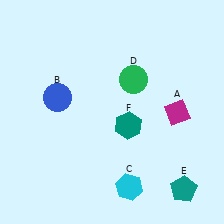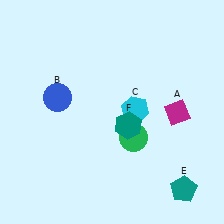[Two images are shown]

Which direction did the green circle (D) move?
The green circle (D) moved down.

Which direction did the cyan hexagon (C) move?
The cyan hexagon (C) moved up.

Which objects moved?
The objects that moved are: the cyan hexagon (C), the green circle (D).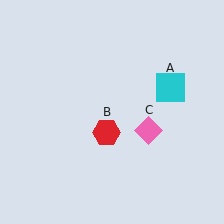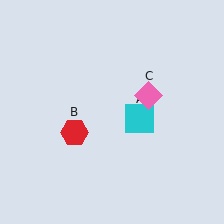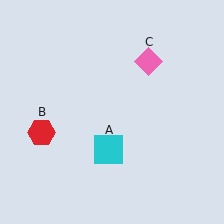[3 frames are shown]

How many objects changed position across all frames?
3 objects changed position: cyan square (object A), red hexagon (object B), pink diamond (object C).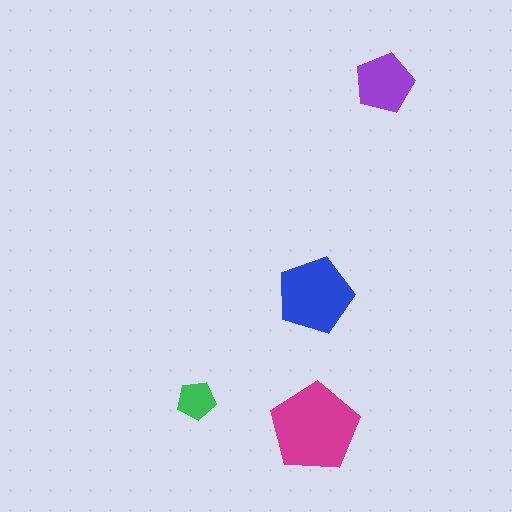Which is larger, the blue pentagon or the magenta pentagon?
The magenta one.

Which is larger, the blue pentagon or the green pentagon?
The blue one.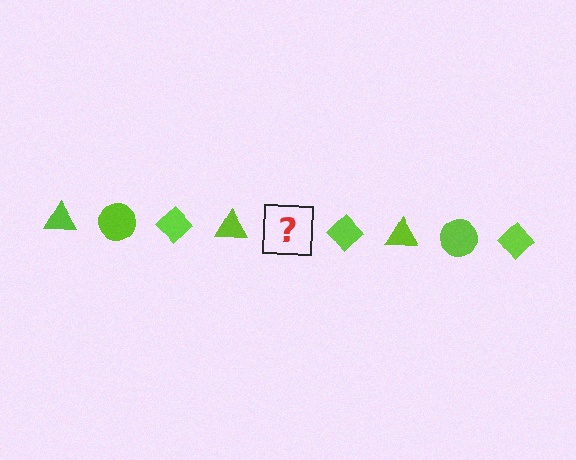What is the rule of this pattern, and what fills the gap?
The rule is that the pattern cycles through triangle, circle, diamond shapes in lime. The gap should be filled with a lime circle.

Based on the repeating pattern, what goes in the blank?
The blank should be a lime circle.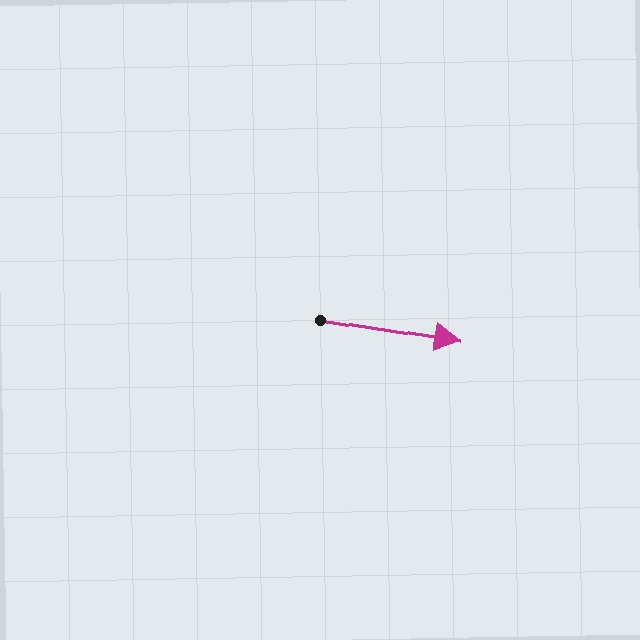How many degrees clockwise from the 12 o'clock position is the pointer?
Approximately 99 degrees.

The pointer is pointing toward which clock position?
Roughly 3 o'clock.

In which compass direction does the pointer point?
East.